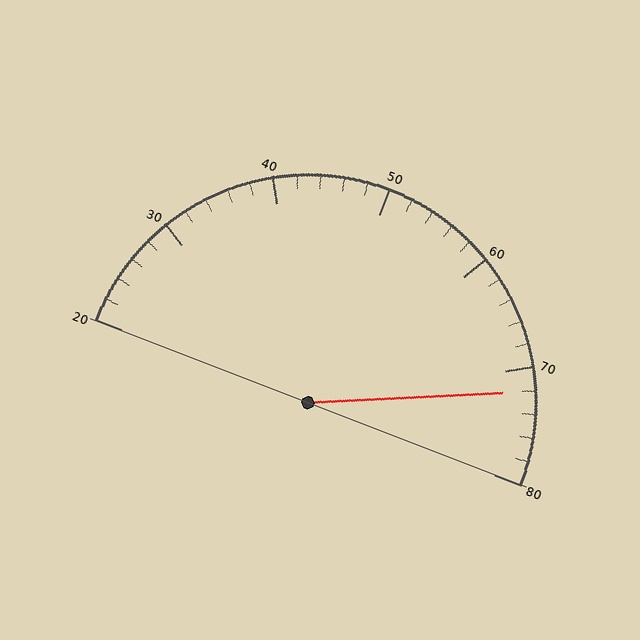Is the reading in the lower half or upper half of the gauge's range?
The reading is in the upper half of the range (20 to 80).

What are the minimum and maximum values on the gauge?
The gauge ranges from 20 to 80.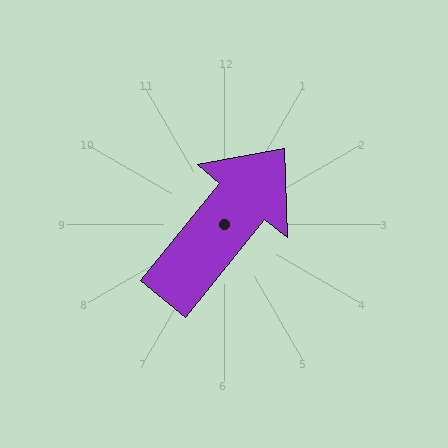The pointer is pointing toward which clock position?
Roughly 1 o'clock.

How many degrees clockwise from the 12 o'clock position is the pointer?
Approximately 39 degrees.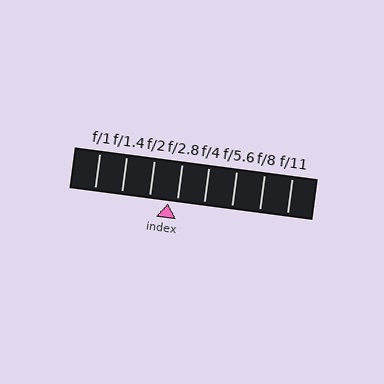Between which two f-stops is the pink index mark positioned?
The index mark is between f/2 and f/2.8.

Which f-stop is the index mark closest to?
The index mark is closest to f/2.8.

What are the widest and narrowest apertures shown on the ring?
The widest aperture shown is f/1 and the narrowest is f/11.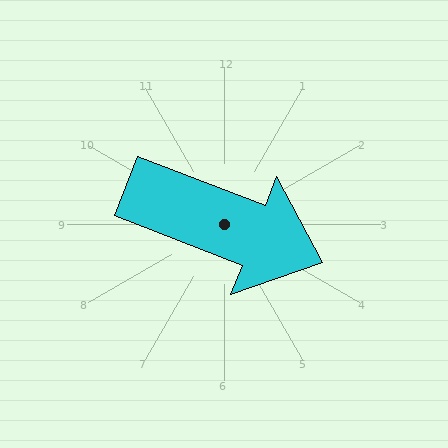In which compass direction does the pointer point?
East.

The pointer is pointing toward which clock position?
Roughly 4 o'clock.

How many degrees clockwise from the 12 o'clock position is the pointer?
Approximately 111 degrees.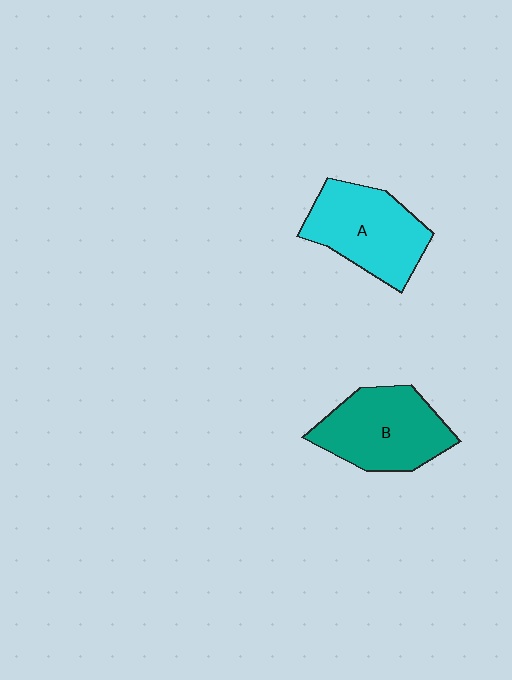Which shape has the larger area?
Shape B (teal).